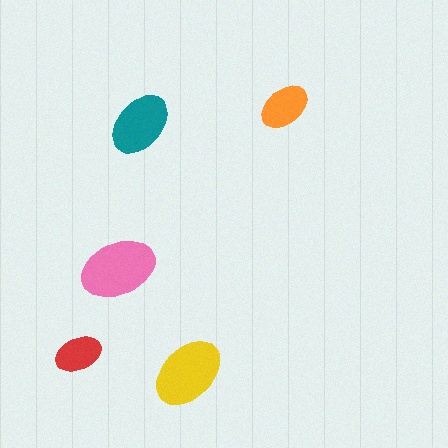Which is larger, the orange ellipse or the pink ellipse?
The pink one.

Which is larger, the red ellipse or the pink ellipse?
The pink one.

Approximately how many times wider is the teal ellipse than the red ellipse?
About 1.5 times wider.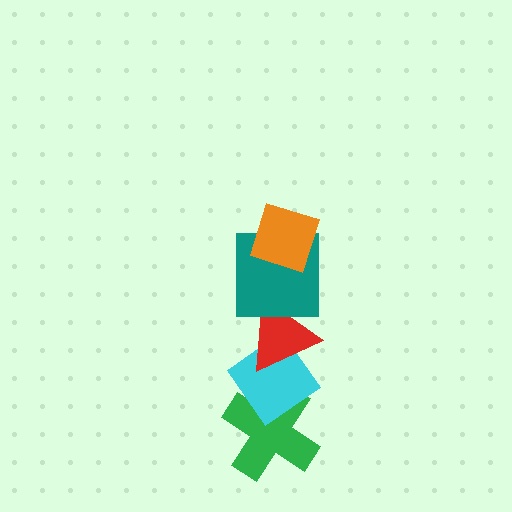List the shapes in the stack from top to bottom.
From top to bottom: the orange diamond, the teal square, the red triangle, the cyan diamond, the green cross.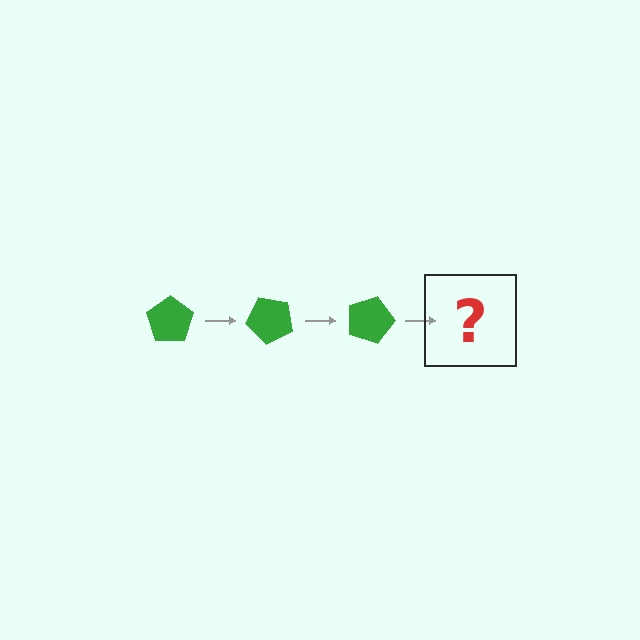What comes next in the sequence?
The next element should be a green pentagon rotated 135 degrees.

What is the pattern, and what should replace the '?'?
The pattern is that the pentagon rotates 45 degrees each step. The '?' should be a green pentagon rotated 135 degrees.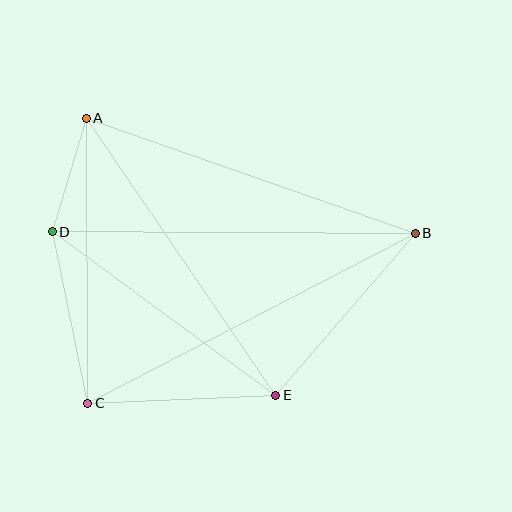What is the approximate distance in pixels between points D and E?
The distance between D and E is approximately 277 pixels.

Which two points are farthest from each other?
Points B and C are farthest from each other.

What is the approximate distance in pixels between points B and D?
The distance between B and D is approximately 363 pixels.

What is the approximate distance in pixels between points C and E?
The distance between C and E is approximately 188 pixels.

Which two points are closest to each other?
Points A and D are closest to each other.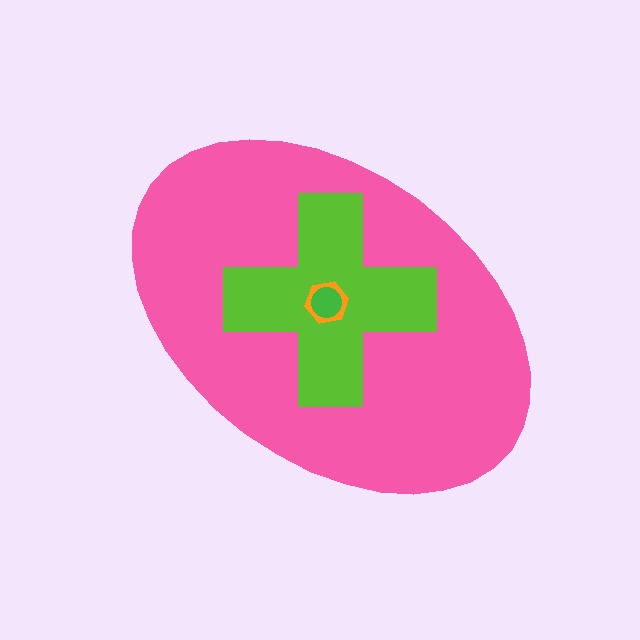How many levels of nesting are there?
4.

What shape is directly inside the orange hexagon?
The green circle.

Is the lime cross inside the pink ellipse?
Yes.